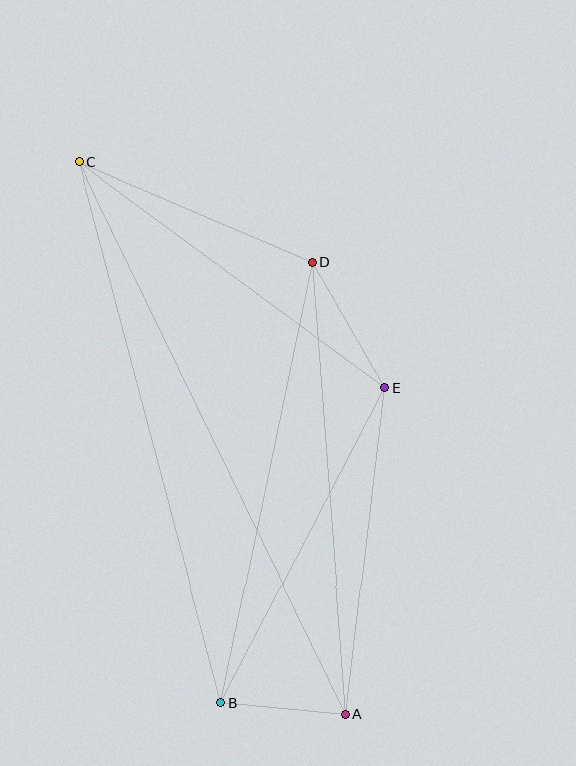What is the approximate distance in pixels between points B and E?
The distance between B and E is approximately 355 pixels.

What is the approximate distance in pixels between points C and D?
The distance between C and D is approximately 255 pixels.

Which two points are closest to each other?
Points A and B are closest to each other.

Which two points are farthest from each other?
Points A and C are farthest from each other.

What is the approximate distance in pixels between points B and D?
The distance between B and D is approximately 450 pixels.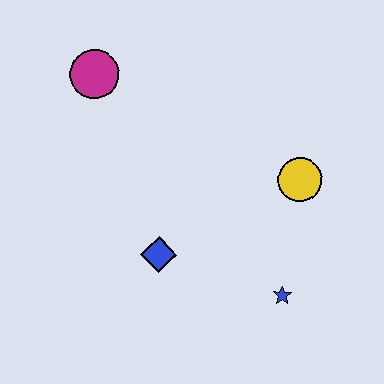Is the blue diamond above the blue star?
Yes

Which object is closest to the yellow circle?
The blue star is closest to the yellow circle.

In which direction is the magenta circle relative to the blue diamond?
The magenta circle is above the blue diamond.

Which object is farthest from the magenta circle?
The blue star is farthest from the magenta circle.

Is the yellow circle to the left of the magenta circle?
No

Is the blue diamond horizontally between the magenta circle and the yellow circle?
Yes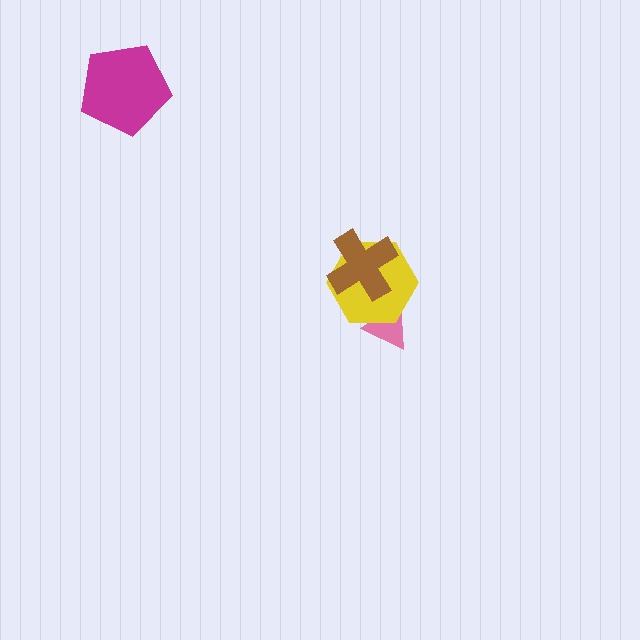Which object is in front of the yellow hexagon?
The brown cross is in front of the yellow hexagon.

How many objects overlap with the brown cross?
1 object overlaps with the brown cross.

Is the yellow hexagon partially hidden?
Yes, it is partially covered by another shape.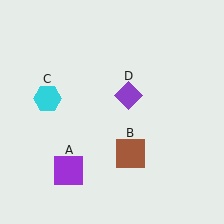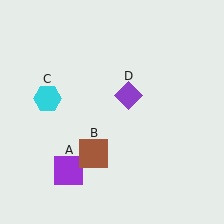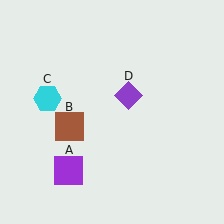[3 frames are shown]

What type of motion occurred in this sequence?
The brown square (object B) rotated clockwise around the center of the scene.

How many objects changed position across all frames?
1 object changed position: brown square (object B).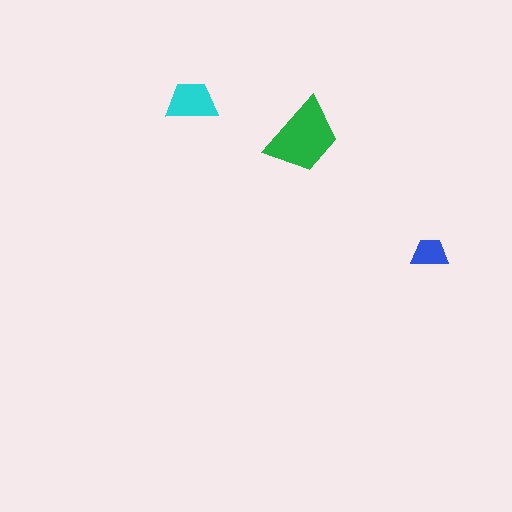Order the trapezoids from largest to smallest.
the green one, the cyan one, the blue one.